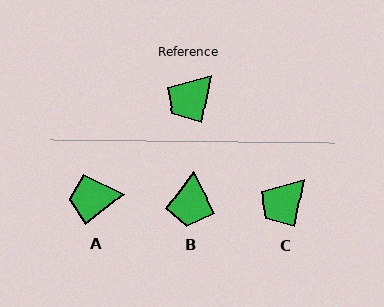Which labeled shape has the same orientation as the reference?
C.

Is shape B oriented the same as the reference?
No, it is off by about 39 degrees.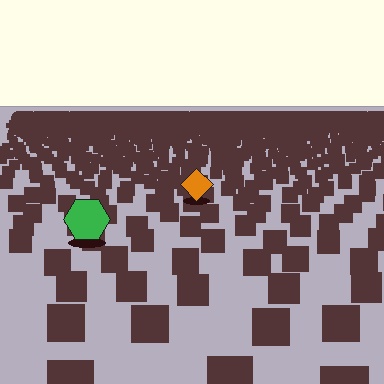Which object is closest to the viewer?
The green hexagon is closest. The texture marks near it are larger and more spread out.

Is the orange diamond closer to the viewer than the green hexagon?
No. The green hexagon is closer — you can tell from the texture gradient: the ground texture is coarser near it.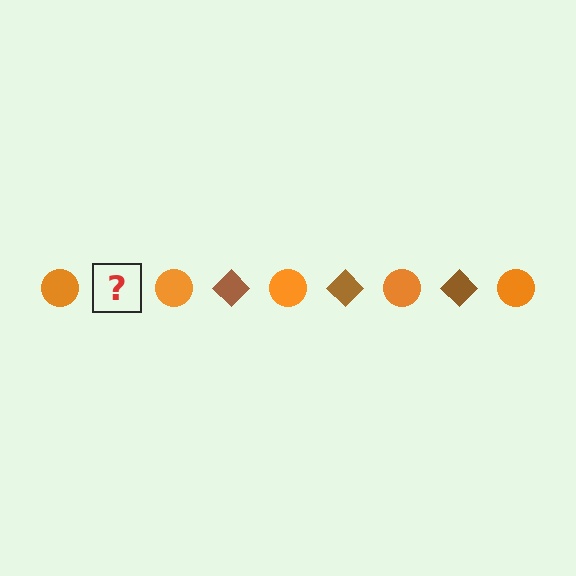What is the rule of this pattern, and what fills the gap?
The rule is that the pattern alternates between orange circle and brown diamond. The gap should be filled with a brown diamond.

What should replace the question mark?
The question mark should be replaced with a brown diamond.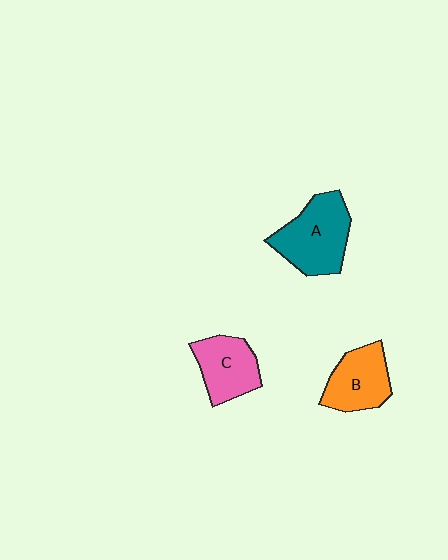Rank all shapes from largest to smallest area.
From largest to smallest: A (teal), B (orange), C (pink).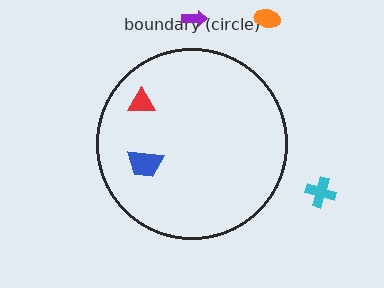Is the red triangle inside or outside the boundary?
Inside.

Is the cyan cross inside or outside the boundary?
Outside.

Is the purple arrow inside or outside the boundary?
Outside.